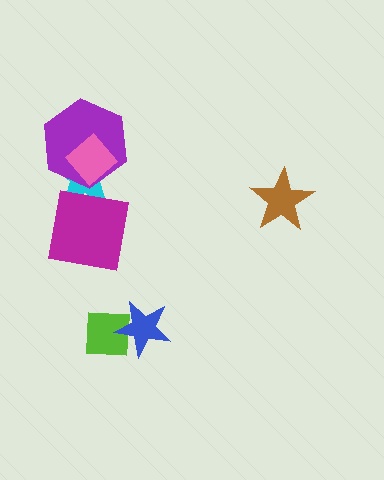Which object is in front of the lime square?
The blue star is in front of the lime square.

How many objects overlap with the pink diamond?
2 objects overlap with the pink diamond.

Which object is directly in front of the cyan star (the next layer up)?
The magenta square is directly in front of the cyan star.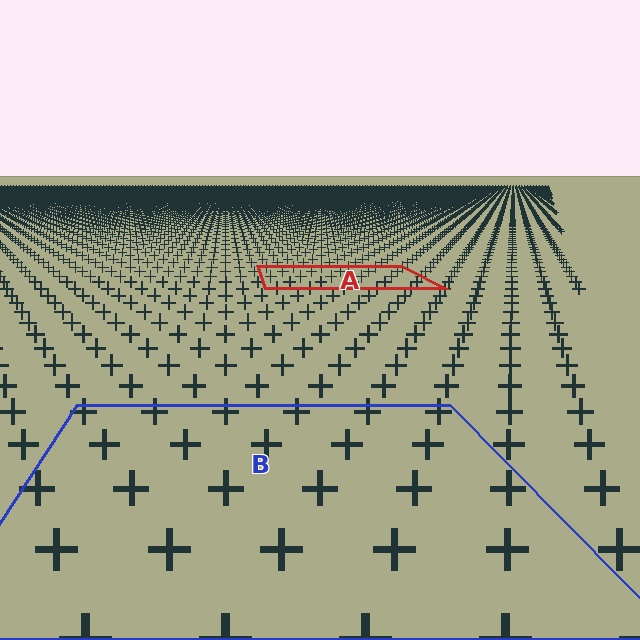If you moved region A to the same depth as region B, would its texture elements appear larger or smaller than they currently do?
They would appear larger. At a closer depth, the same texture elements are projected at a bigger on-screen size.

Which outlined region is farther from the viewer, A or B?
Region A is farther from the viewer — the texture elements inside it appear smaller and more densely packed.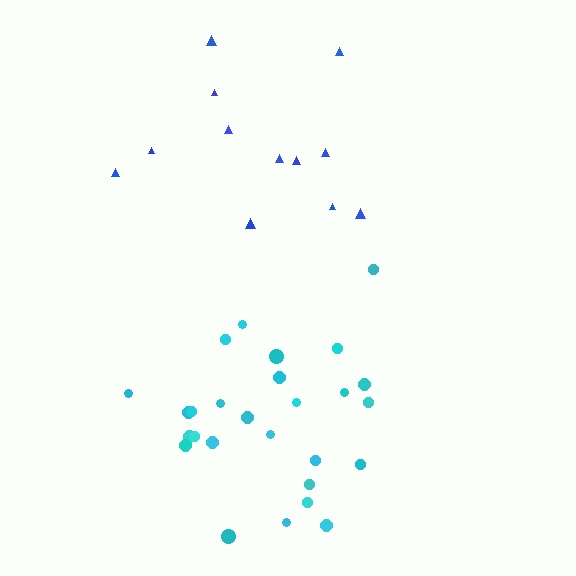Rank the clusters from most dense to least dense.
cyan, blue.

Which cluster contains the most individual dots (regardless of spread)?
Cyan (27).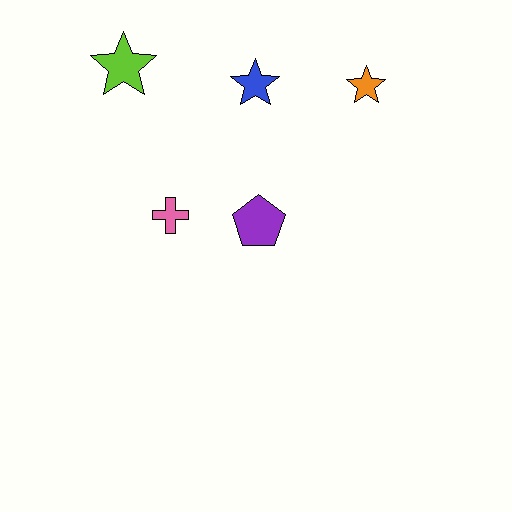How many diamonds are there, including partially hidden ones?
There are no diamonds.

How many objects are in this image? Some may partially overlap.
There are 5 objects.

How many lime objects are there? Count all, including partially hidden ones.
There is 1 lime object.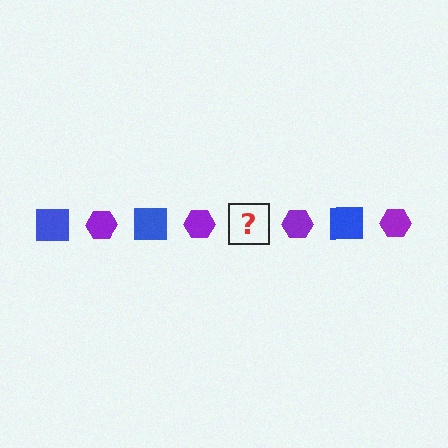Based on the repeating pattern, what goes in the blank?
The blank should be a blue square.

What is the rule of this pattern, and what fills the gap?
The rule is that the pattern alternates between blue square and purple hexagon. The gap should be filled with a blue square.